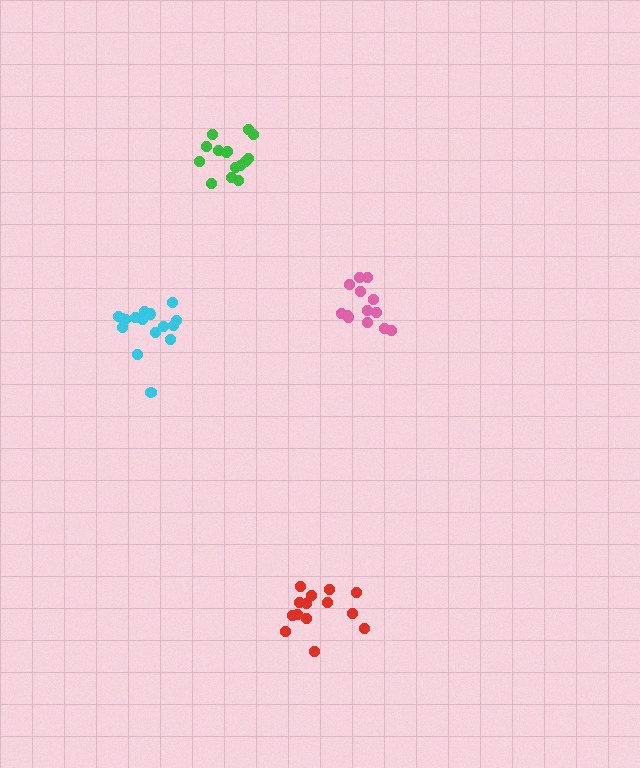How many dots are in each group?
Group 1: 14 dots, Group 2: 14 dots, Group 3: 16 dots, Group 4: 15 dots (59 total).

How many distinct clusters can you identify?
There are 4 distinct clusters.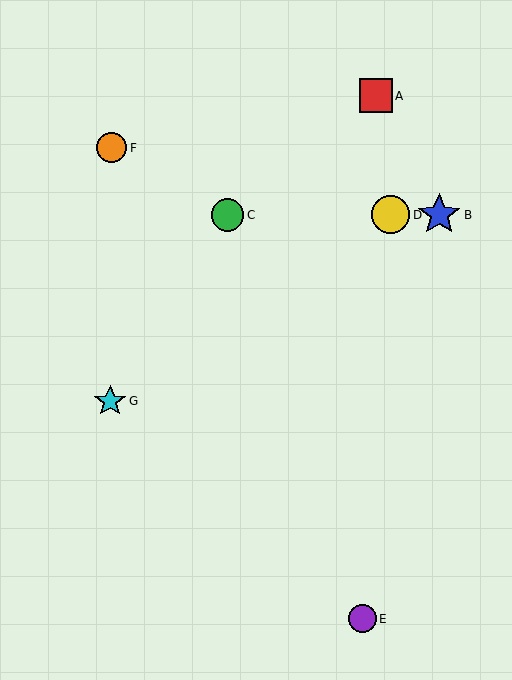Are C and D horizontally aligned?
Yes, both are at y≈215.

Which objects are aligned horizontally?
Objects B, C, D are aligned horizontally.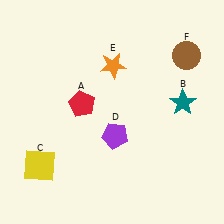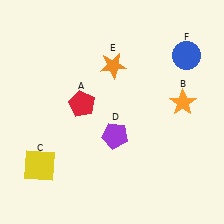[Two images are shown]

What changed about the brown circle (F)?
In Image 1, F is brown. In Image 2, it changed to blue.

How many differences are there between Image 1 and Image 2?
There are 2 differences between the two images.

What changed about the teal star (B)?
In Image 1, B is teal. In Image 2, it changed to orange.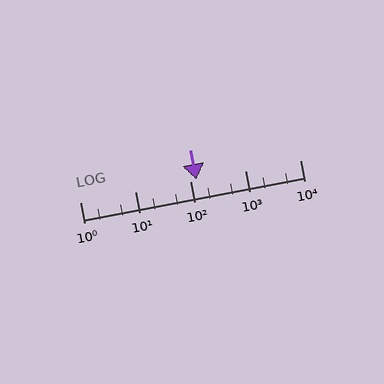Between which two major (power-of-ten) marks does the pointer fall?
The pointer is between 100 and 1000.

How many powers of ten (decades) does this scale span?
The scale spans 4 decades, from 1 to 10000.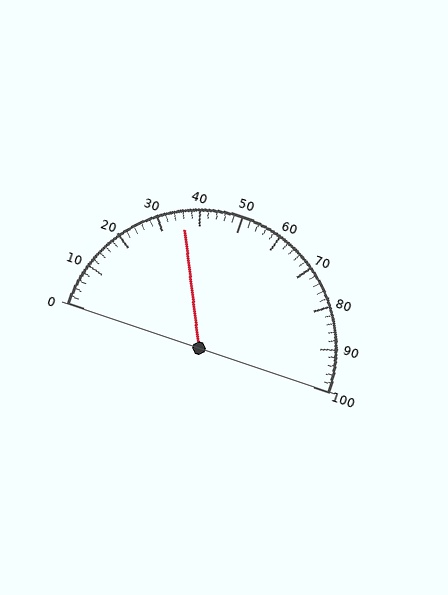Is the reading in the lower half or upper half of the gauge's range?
The reading is in the lower half of the range (0 to 100).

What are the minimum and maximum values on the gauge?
The gauge ranges from 0 to 100.